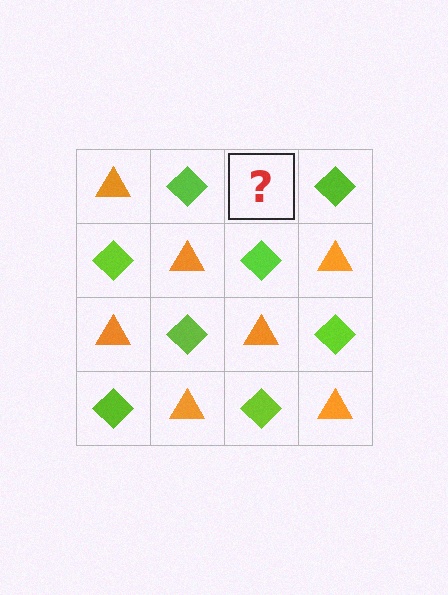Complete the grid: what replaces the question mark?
The question mark should be replaced with an orange triangle.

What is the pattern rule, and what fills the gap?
The rule is that it alternates orange triangle and lime diamond in a checkerboard pattern. The gap should be filled with an orange triangle.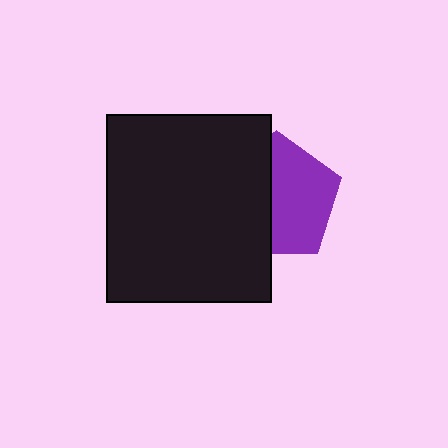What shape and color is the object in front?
The object in front is a black rectangle.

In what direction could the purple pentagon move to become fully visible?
The purple pentagon could move right. That would shift it out from behind the black rectangle entirely.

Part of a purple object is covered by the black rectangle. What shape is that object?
It is a pentagon.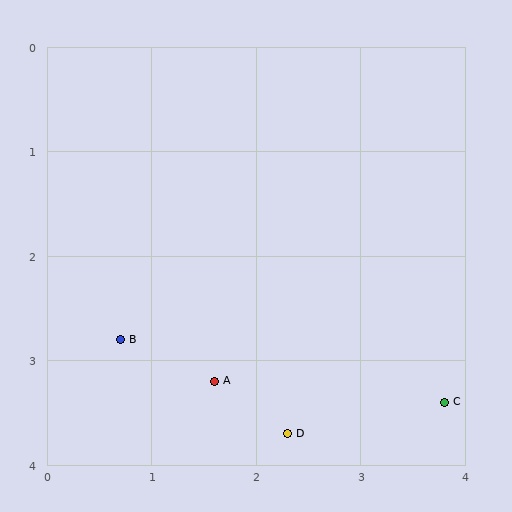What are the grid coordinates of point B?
Point B is at approximately (0.7, 2.8).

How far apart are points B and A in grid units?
Points B and A are about 1.0 grid units apart.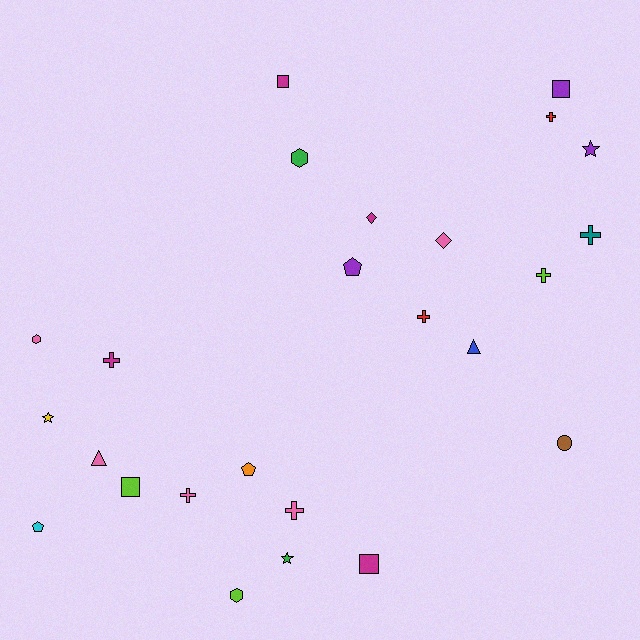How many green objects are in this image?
There are 2 green objects.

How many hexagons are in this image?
There are 3 hexagons.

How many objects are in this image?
There are 25 objects.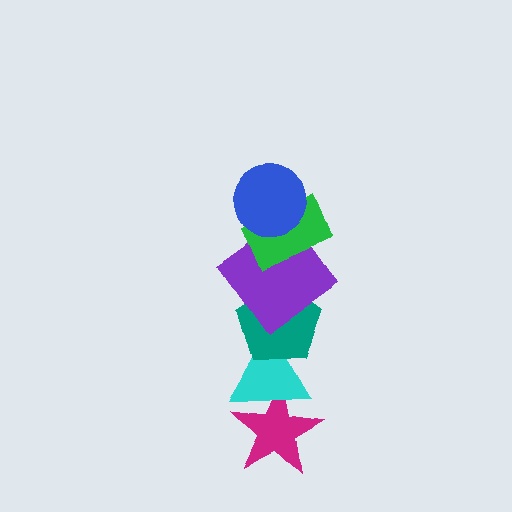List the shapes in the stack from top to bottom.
From top to bottom: the blue circle, the green rectangle, the purple diamond, the teal pentagon, the cyan triangle, the magenta star.